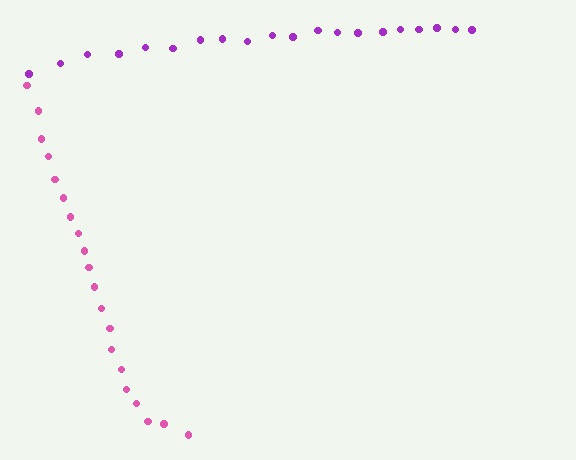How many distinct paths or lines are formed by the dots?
There are 2 distinct paths.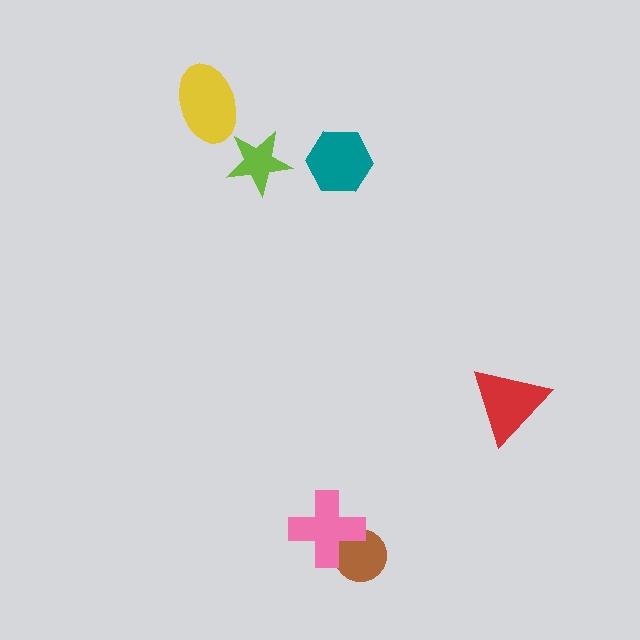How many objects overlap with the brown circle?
1 object overlaps with the brown circle.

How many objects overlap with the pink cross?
1 object overlaps with the pink cross.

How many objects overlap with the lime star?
0 objects overlap with the lime star.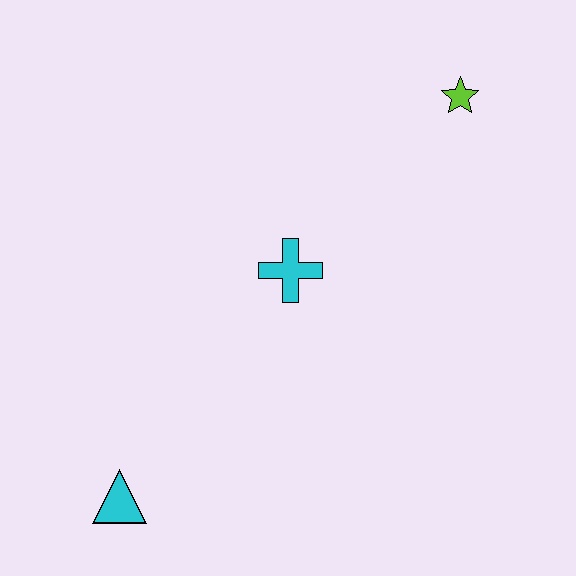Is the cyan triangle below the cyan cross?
Yes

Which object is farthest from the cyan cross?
The cyan triangle is farthest from the cyan cross.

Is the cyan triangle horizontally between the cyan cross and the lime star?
No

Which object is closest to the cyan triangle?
The cyan cross is closest to the cyan triangle.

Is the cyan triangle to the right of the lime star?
No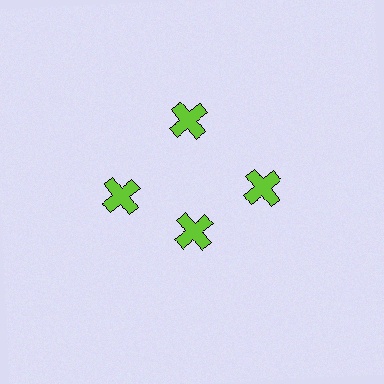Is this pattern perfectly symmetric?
No. The 4 lime crosses are arranged in a ring, but one element near the 6 o'clock position is pulled inward toward the center, breaking the 4-fold rotational symmetry.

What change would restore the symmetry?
The symmetry would be restored by moving it outward, back onto the ring so that all 4 crosses sit at equal angles and equal distance from the center.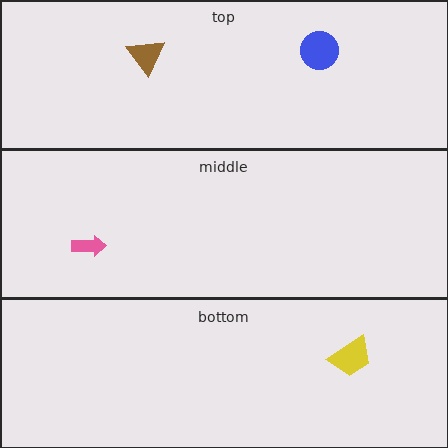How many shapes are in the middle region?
1.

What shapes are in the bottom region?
The yellow trapezoid.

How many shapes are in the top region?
2.